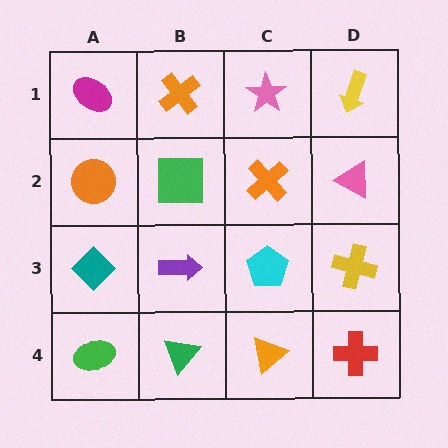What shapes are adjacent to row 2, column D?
A yellow arrow (row 1, column D), a yellow cross (row 3, column D), an orange cross (row 2, column C).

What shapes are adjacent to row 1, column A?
An orange circle (row 2, column A), an orange cross (row 1, column B).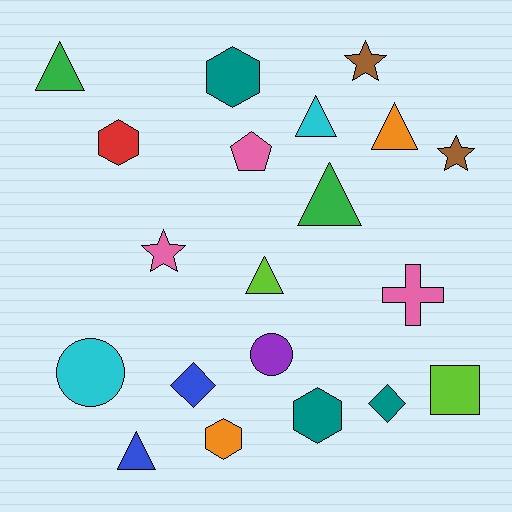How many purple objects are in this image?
There is 1 purple object.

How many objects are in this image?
There are 20 objects.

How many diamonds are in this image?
There are 2 diamonds.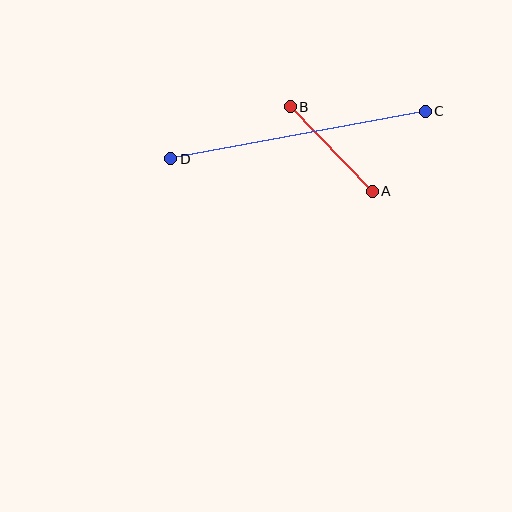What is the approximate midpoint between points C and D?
The midpoint is at approximately (298, 135) pixels.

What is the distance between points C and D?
The distance is approximately 259 pixels.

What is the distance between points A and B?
The distance is approximately 118 pixels.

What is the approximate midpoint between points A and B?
The midpoint is at approximately (331, 149) pixels.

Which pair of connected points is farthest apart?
Points C and D are farthest apart.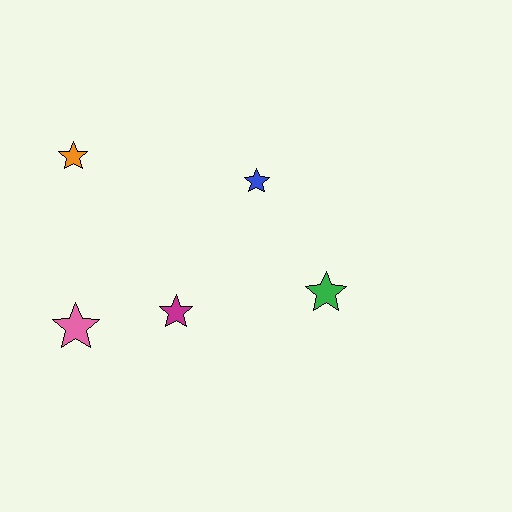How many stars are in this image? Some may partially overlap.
There are 5 stars.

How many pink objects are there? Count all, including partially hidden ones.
There is 1 pink object.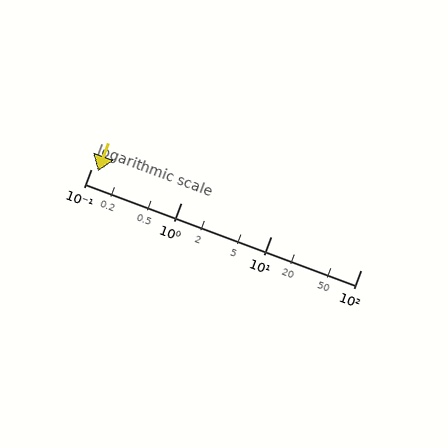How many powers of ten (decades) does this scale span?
The scale spans 3 decades, from 0.1 to 100.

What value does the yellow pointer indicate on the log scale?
The pointer indicates approximately 0.12.